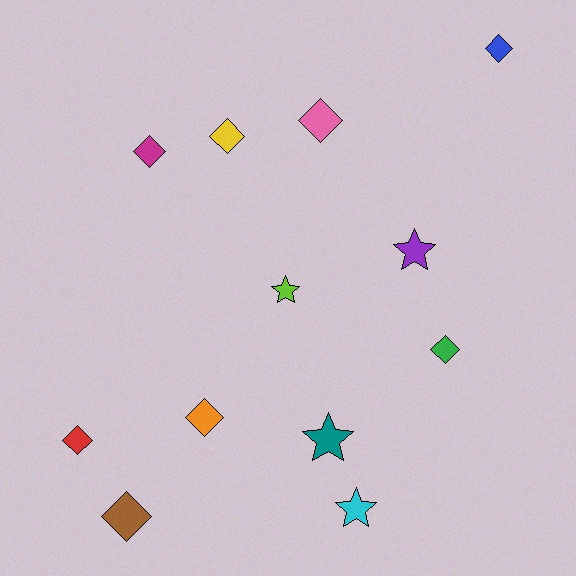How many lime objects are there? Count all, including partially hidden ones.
There is 1 lime object.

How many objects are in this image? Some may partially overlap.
There are 12 objects.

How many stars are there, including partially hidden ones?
There are 4 stars.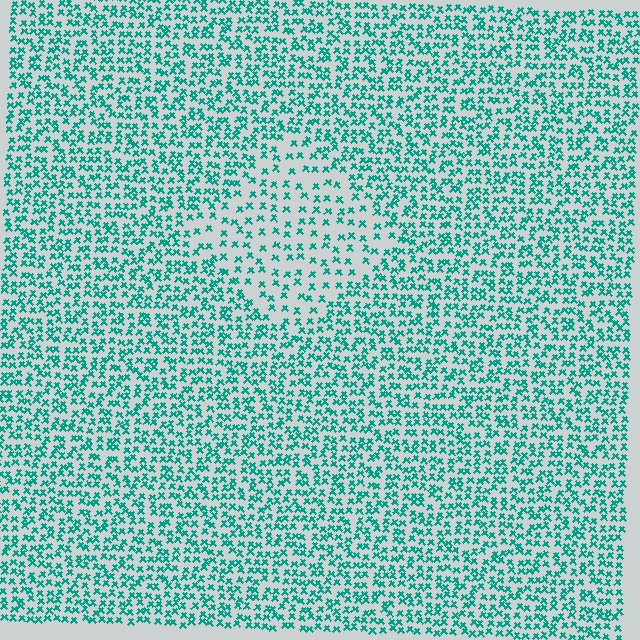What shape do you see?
I see a diamond.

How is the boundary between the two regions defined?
The boundary is defined by a change in element density (approximately 2.0x ratio). All elements are the same color, size, and shape.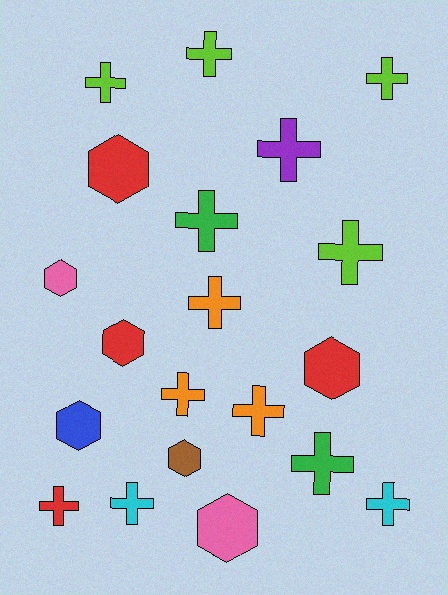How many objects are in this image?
There are 20 objects.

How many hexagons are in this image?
There are 7 hexagons.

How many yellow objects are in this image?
There are no yellow objects.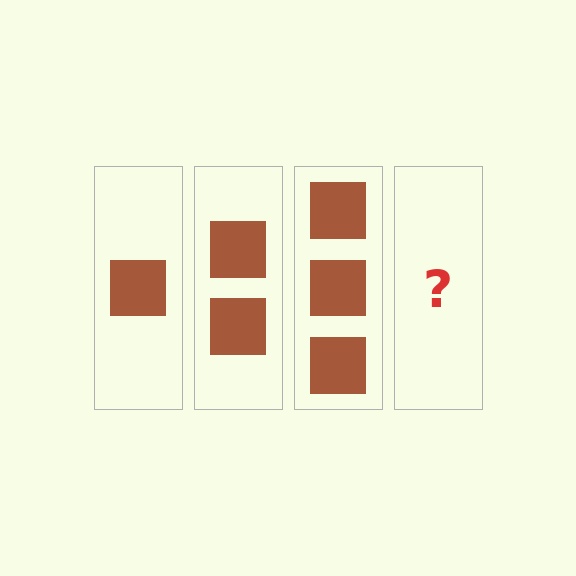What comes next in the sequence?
The next element should be 4 squares.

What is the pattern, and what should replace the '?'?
The pattern is that each step adds one more square. The '?' should be 4 squares.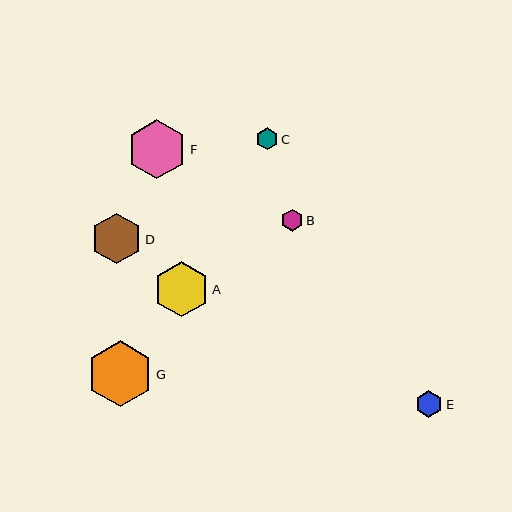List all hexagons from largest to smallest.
From largest to smallest: G, F, A, D, E, C, B.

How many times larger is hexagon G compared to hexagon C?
Hexagon G is approximately 3.0 times the size of hexagon C.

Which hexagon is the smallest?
Hexagon B is the smallest with a size of approximately 22 pixels.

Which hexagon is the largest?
Hexagon G is the largest with a size of approximately 66 pixels.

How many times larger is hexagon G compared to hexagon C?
Hexagon G is approximately 3.0 times the size of hexagon C.